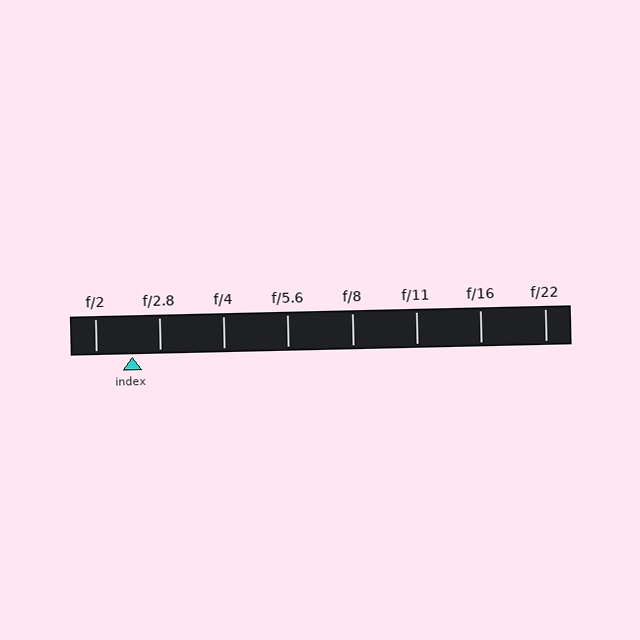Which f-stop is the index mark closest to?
The index mark is closest to f/2.8.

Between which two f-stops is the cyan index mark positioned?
The index mark is between f/2 and f/2.8.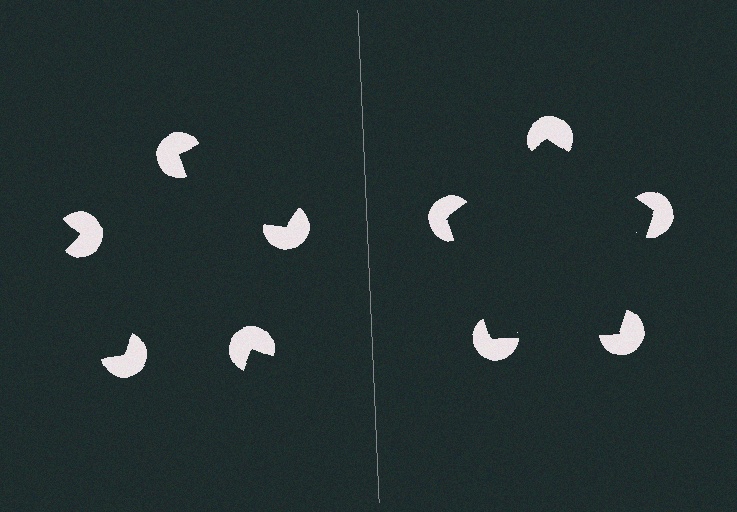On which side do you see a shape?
An illusory pentagon appears on the right side. On the left side the wedge cuts are rotated, so no coherent shape forms.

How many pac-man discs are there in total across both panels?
10 — 5 on each side.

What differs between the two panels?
The pac-man discs are positioned identically on both sides; only the wedge orientations differ. On the right they align to a pentagon; on the left they are misaligned.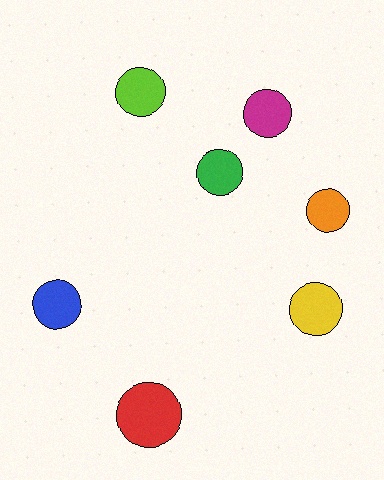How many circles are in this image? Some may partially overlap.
There are 7 circles.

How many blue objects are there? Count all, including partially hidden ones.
There is 1 blue object.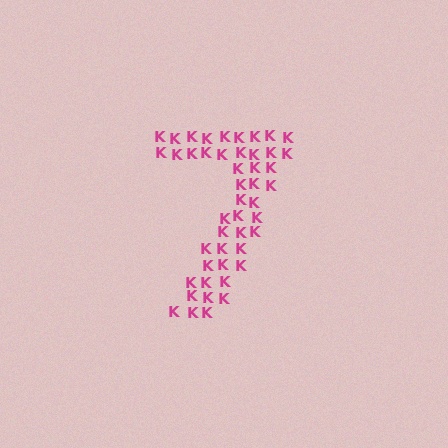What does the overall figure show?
The overall figure shows the digit 7.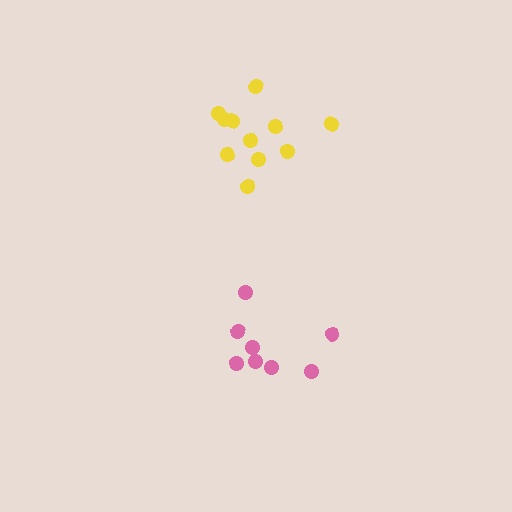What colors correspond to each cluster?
The clusters are colored: pink, yellow.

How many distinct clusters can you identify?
There are 2 distinct clusters.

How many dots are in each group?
Group 1: 8 dots, Group 2: 11 dots (19 total).